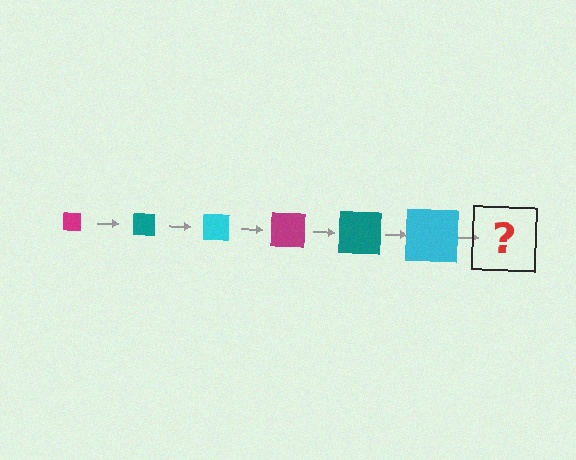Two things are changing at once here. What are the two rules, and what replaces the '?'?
The two rules are that the square grows larger each step and the color cycles through magenta, teal, and cyan. The '?' should be a magenta square, larger than the previous one.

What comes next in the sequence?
The next element should be a magenta square, larger than the previous one.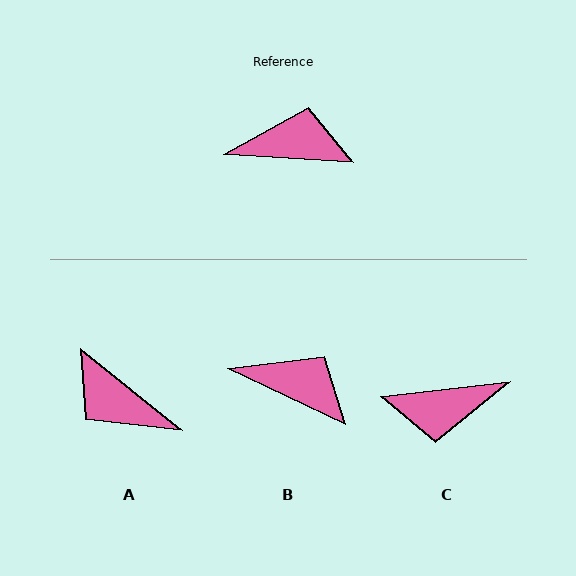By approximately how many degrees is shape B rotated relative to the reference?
Approximately 22 degrees clockwise.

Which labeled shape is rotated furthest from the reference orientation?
C, about 169 degrees away.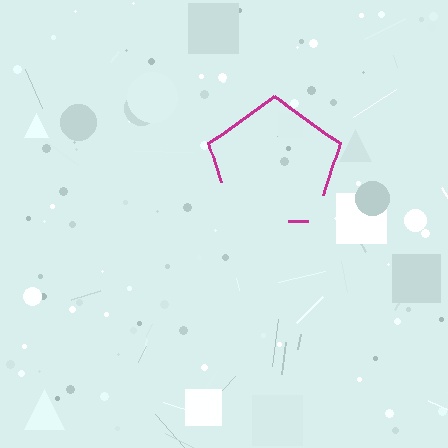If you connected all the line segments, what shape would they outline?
They would outline a pentagon.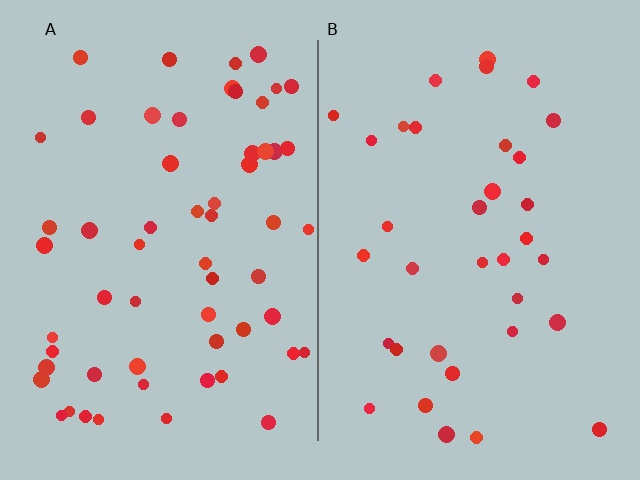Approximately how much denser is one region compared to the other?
Approximately 1.7× — region A over region B.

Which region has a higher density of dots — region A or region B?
A (the left).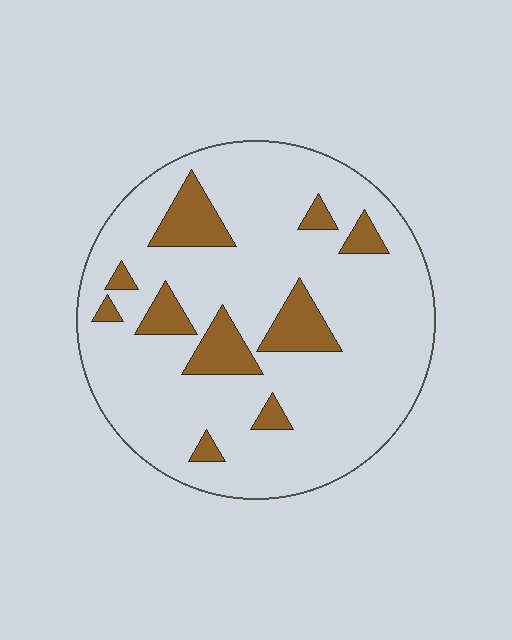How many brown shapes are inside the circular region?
10.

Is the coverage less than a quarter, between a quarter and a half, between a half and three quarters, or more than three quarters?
Less than a quarter.